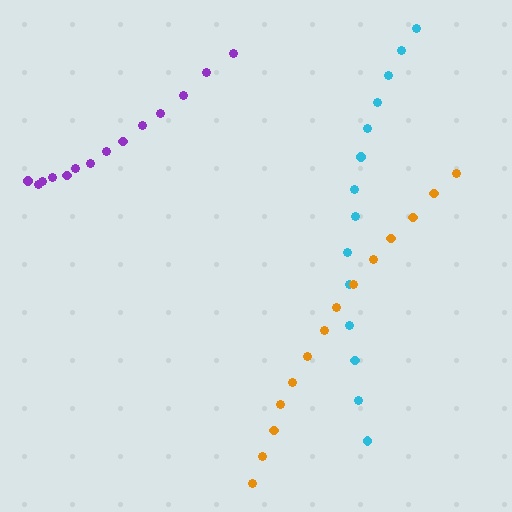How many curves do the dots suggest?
There are 3 distinct paths.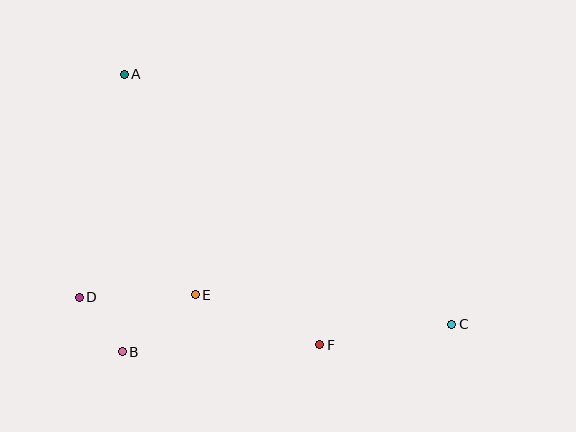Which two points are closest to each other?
Points B and D are closest to each other.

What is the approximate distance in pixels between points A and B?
The distance between A and B is approximately 277 pixels.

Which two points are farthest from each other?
Points A and C are farthest from each other.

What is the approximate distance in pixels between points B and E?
The distance between B and E is approximately 93 pixels.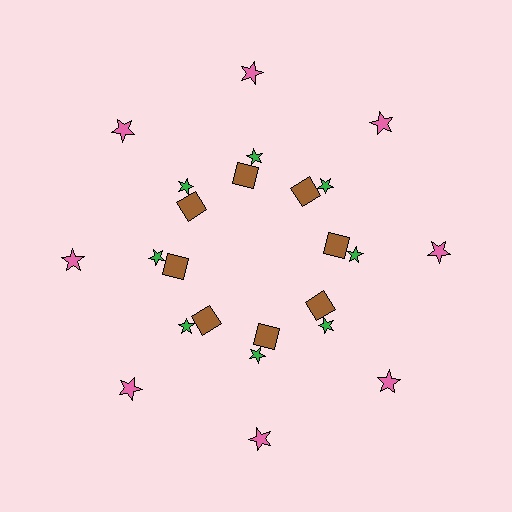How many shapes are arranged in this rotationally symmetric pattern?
There are 24 shapes, arranged in 8 groups of 3.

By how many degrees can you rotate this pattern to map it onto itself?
The pattern maps onto itself every 45 degrees of rotation.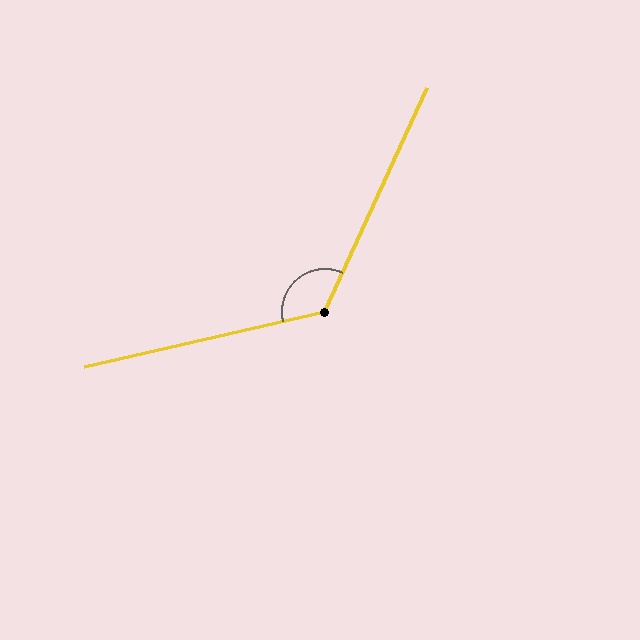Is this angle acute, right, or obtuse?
It is obtuse.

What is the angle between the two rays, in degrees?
Approximately 128 degrees.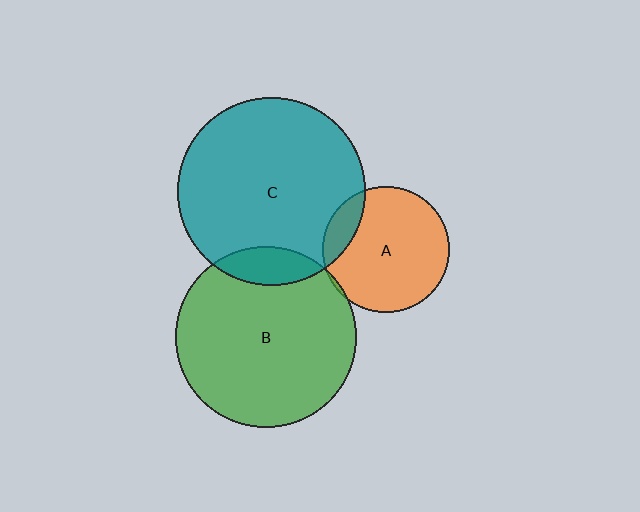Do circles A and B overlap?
Yes.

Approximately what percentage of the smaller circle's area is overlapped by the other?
Approximately 5%.